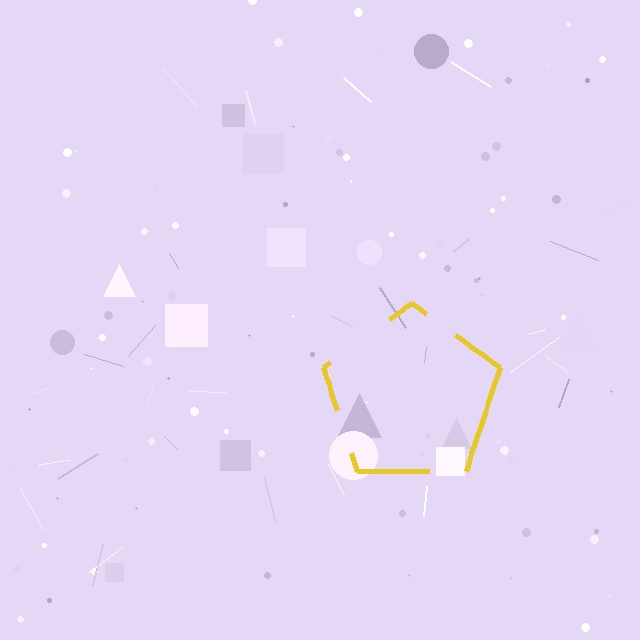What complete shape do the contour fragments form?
The contour fragments form a pentagon.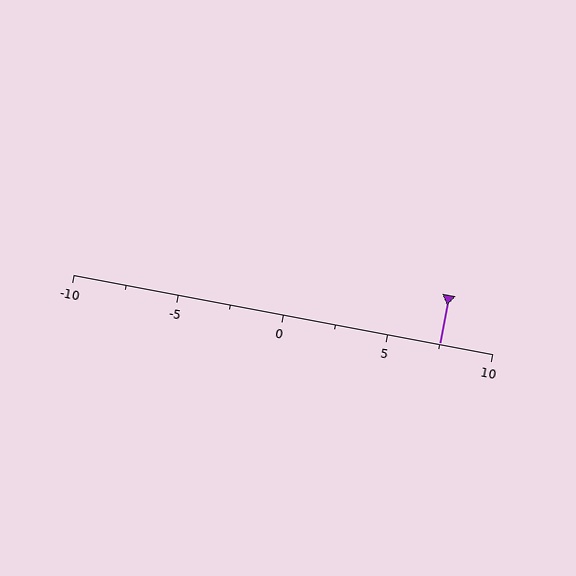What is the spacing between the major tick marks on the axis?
The major ticks are spaced 5 apart.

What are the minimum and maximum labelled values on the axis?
The axis runs from -10 to 10.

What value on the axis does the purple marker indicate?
The marker indicates approximately 7.5.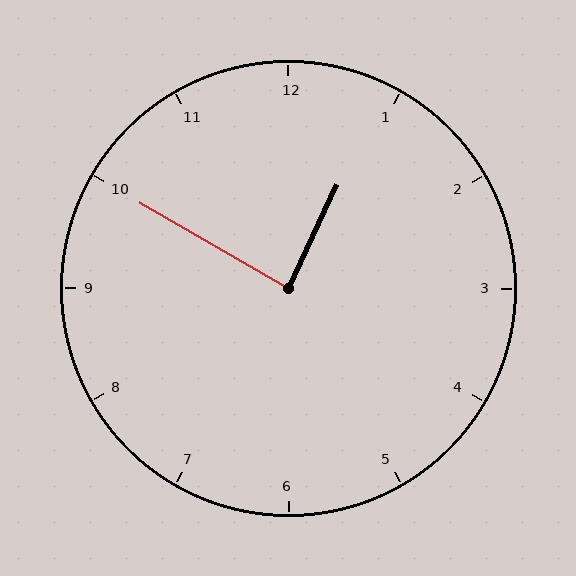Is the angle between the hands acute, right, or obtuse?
It is right.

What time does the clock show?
12:50.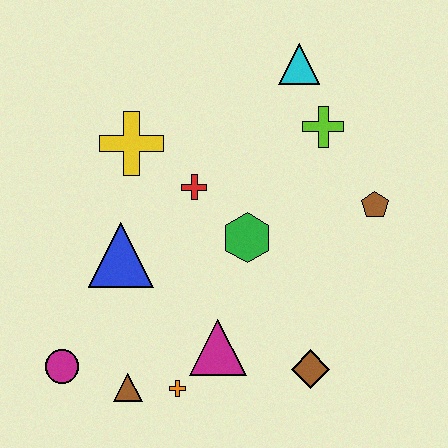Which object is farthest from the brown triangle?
The cyan triangle is farthest from the brown triangle.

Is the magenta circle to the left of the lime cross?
Yes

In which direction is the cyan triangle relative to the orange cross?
The cyan triangle is above the orange cross.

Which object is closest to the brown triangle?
The orange cross is closest to the brown triangle.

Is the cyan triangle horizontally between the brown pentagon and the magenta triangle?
Yes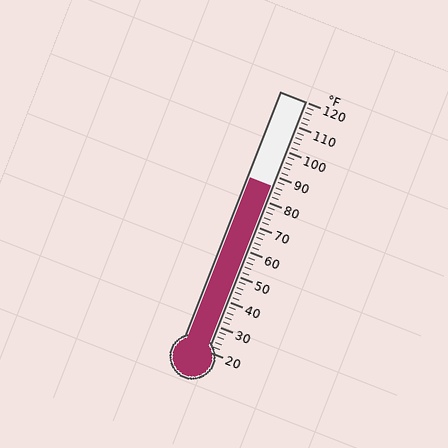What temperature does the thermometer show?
The thermometer shows approximately 86°F.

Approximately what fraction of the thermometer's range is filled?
The thermometer is filled to approximately 65% of its range.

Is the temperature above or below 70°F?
The temperature is above 70°F.